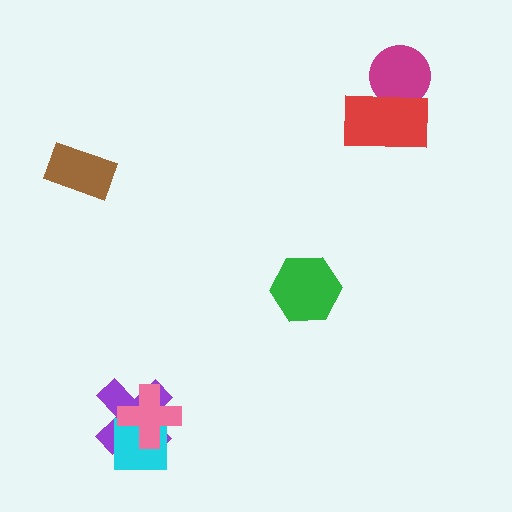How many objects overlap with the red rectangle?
1 object overlaps with the red rectangle.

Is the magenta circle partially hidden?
Yes, it is partially covered by another shape.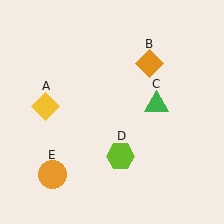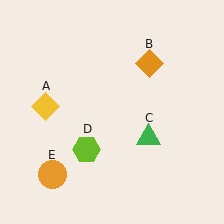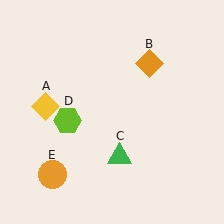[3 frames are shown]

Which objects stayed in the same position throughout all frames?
Yellow diamond (object A) and orange diamond (object B) and orange circle (object E) remained stationary.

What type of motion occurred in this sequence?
The green triangle (object C), lime hexagon (object D) rotated clockwise around the center of the scene.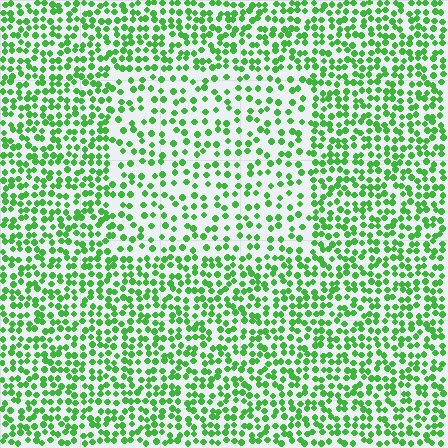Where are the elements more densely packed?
The elements are more densely packed outside the rectangle boundary.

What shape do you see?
I see a rectangle.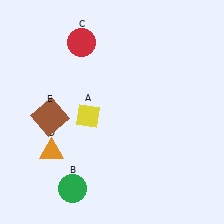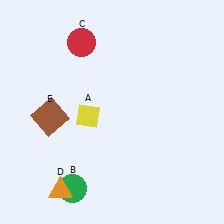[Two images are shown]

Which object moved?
The orange triangle (D) moved down.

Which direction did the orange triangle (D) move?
The orange triangle (D) moved down.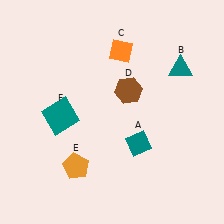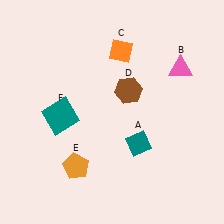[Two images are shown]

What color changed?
The triangle (B) changed from teal in Image 1 to pink in Image 2.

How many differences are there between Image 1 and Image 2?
There is 1 difference between the two images.